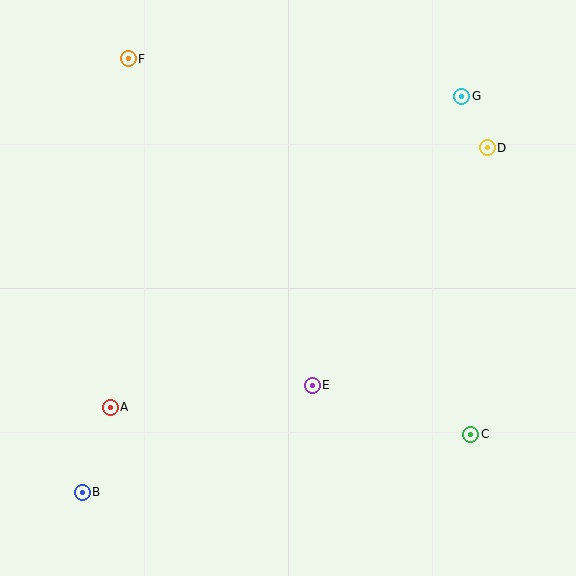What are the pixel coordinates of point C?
Point C is at (471, 434).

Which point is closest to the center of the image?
Point E at (312, 385) is closest to the center.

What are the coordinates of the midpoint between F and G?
The midpoint between F and G is at (295, 78).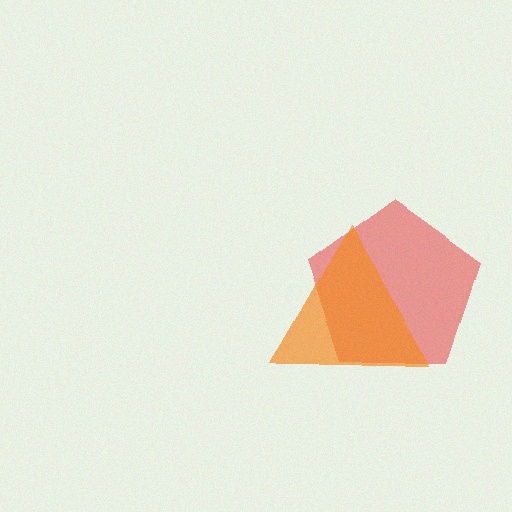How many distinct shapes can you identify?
There are 2 distinct shapes: a red pentagon, an orange triangle.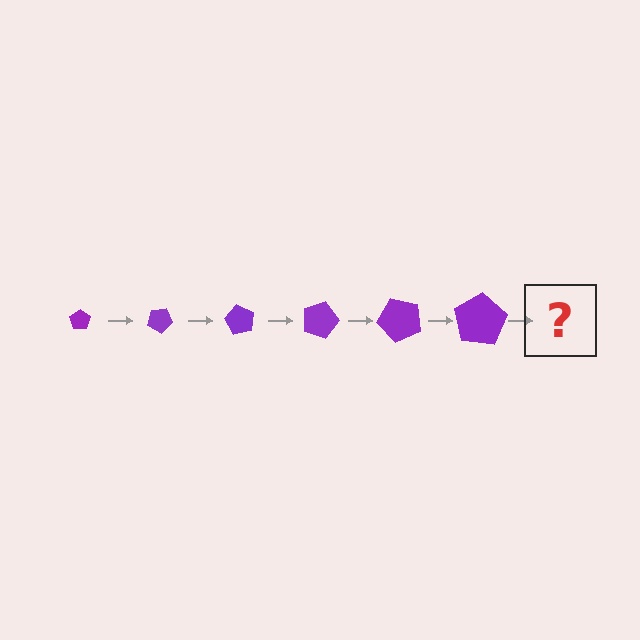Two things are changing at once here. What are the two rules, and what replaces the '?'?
The two rules are that the pentagon grows larger each step and it rotates 30 degrees each step. The '?' should be a pentagon, larger than the previous one and rotated 180 degrees from the start.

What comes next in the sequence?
The next element should be a pentagon, larger than the previous one and rotated 180 degrees from the start.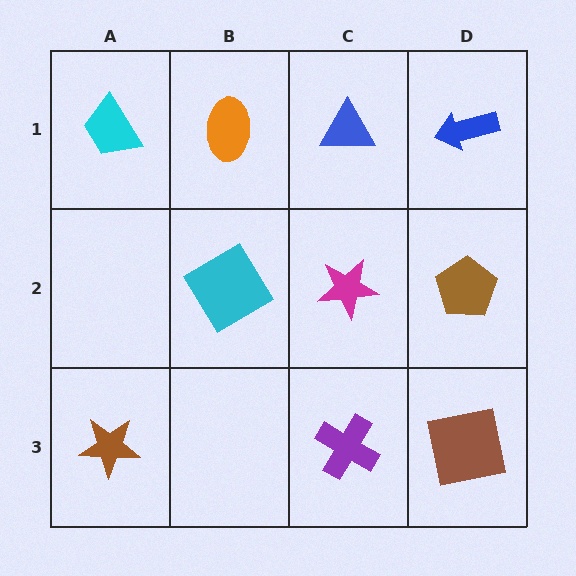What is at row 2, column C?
A magenta star.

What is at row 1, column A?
A cyan trapezoid.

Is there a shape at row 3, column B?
No, that cell is empty.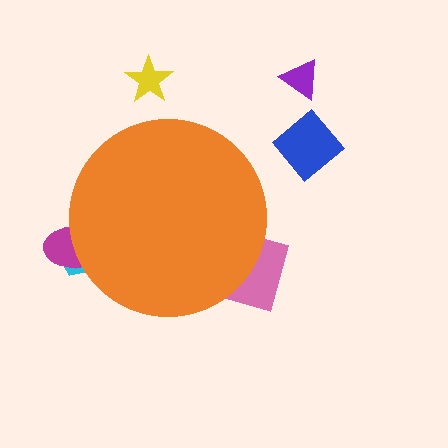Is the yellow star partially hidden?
No, the yellow star is fully visible.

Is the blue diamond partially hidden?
No, the blue diamond is fully visible.